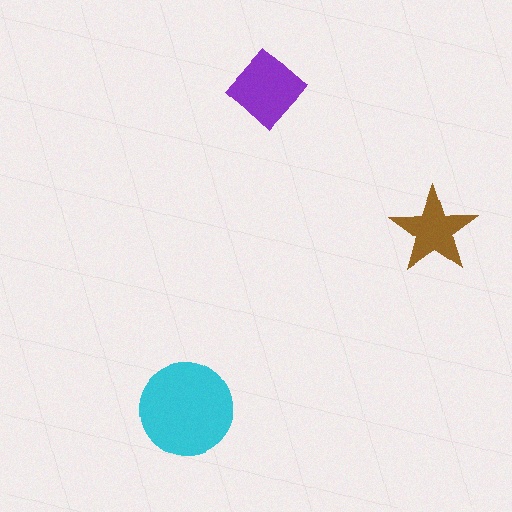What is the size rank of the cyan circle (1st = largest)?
1st.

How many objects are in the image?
There are 3 objects in the image.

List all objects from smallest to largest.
The brown star, the purple diamond, the cyan circle.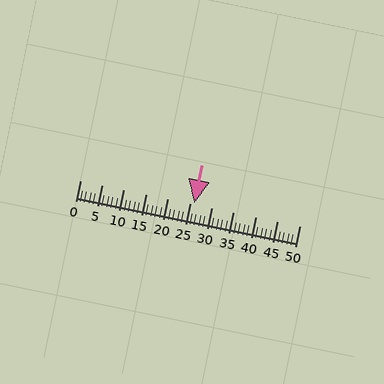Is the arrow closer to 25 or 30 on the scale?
The arrow is closer to 25.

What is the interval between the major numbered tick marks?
The major tick marks are spaced 5 units apart.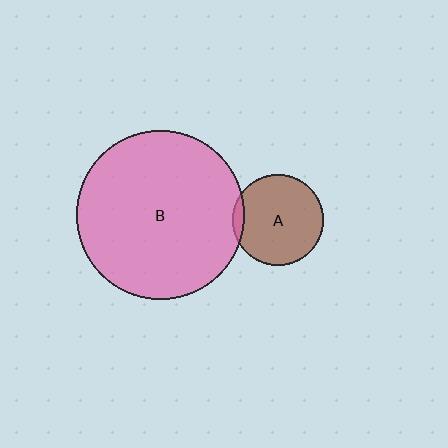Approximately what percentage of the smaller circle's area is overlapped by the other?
Approximately 5%.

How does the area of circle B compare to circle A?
Approximately 3.4 times.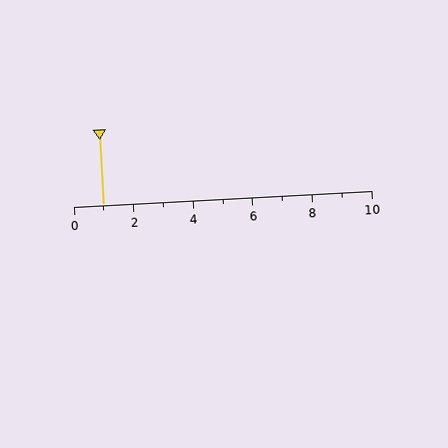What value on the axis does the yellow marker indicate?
The marker indicates approximately 1.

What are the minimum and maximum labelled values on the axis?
The axis runs from 0 to 10.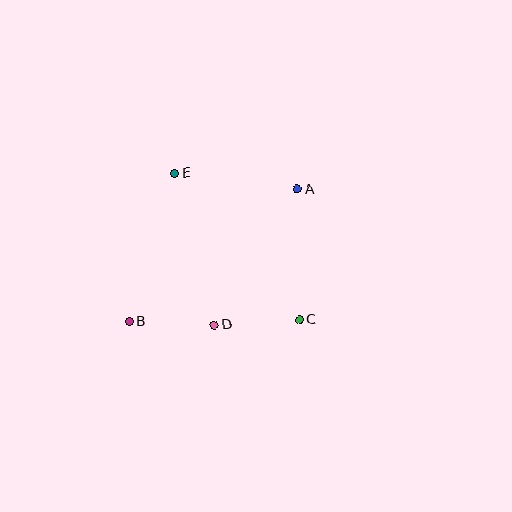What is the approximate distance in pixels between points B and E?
The distance between B and E is approximately 155 pixels.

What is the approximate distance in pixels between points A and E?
The distance between A and E is approximately 124 pixels.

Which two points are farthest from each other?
Points A and B are farthest from each other.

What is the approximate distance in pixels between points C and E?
The distance between C and E is approximately 193 pixels.